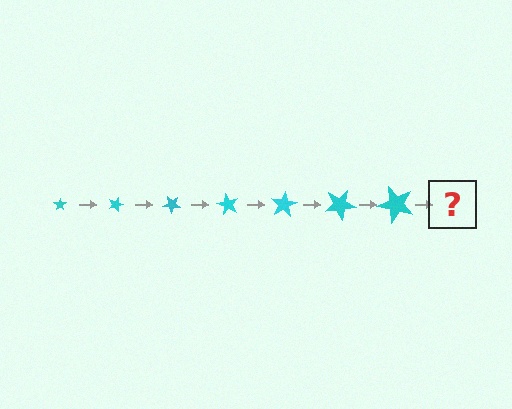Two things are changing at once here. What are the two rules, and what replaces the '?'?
The two rules are that the star grows larger each step and it rotates 20 degrees each step. The '?' should be a star, larger than the previous one and rotated 140 degrees from the start.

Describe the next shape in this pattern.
It should be a star, larger than the previous one and rotated 140 degrees from the start.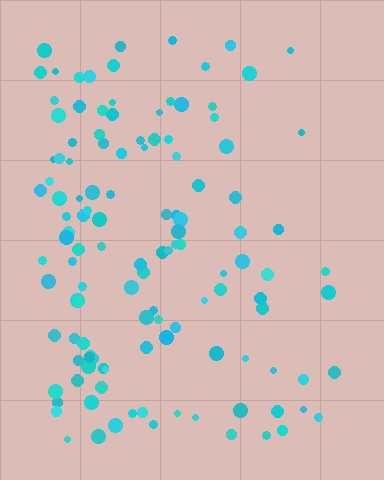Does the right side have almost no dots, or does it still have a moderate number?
Still a moderate number, just noticeably fewer than the left.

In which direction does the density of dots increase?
From right to left, with the left side densest.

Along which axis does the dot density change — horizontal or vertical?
Horizontal.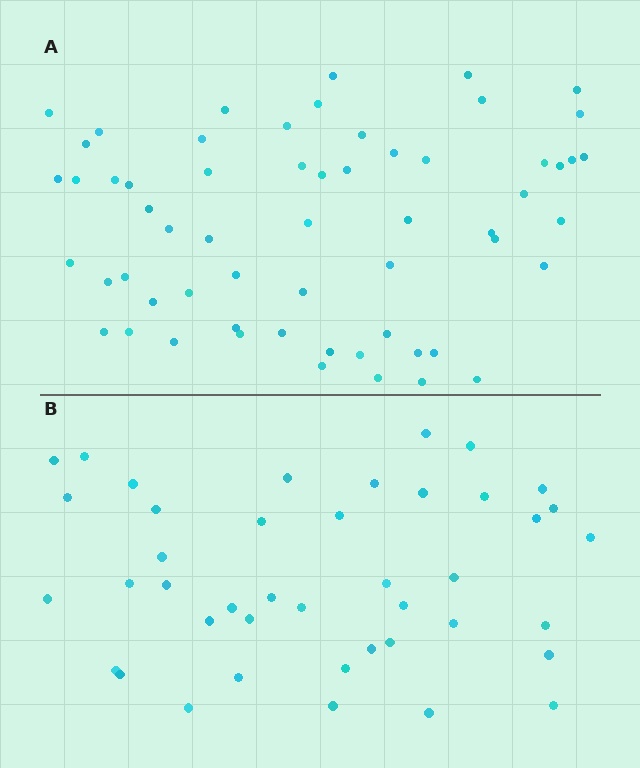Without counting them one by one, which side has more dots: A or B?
Region A (the top region) has more dots.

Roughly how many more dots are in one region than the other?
Region A has approximately 20 more dots than region B.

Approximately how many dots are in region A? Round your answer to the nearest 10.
About 60 dots.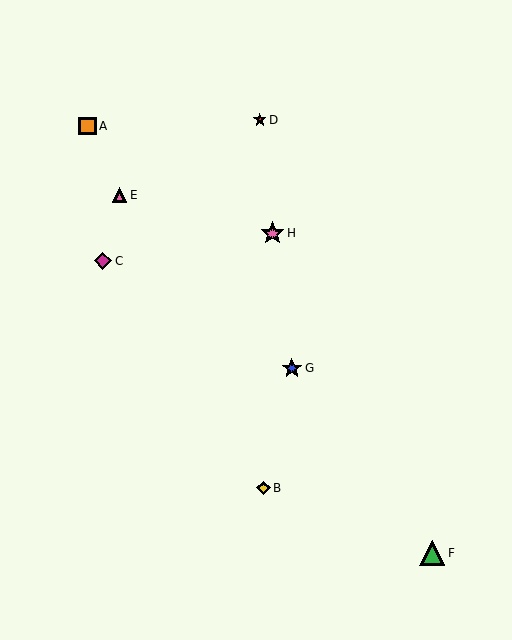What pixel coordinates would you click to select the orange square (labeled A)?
Click at (87, 126) to select the orange square A.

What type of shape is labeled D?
Shape D is a red star.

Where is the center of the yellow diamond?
The center of the yellow diamond is at (263, 488).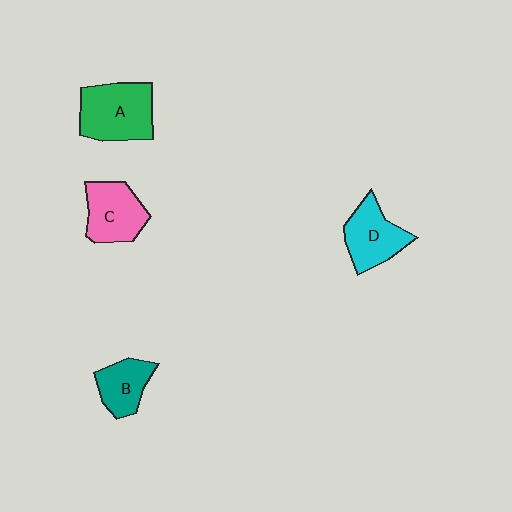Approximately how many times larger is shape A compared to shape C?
Approximately 1.3 times.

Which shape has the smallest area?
Shape B (teal).